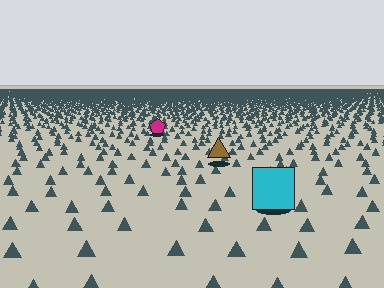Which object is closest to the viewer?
The cyan square is closest. The texture marks near it are larger and more spread out.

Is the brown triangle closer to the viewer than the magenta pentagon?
Yes. The brown triangle is closer — you can tell from the texture gradient: the ground texture is coarser near it.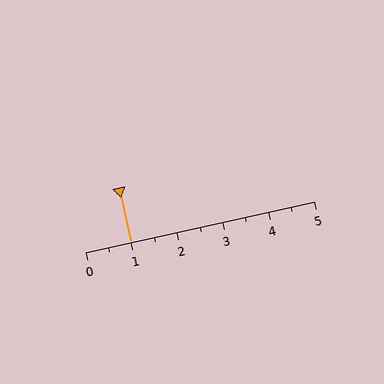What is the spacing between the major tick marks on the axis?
The major ticks are spaced 1 apart.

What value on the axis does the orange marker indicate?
The marker indicates approximately 1.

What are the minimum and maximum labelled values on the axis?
The axis runs from 0 to 5.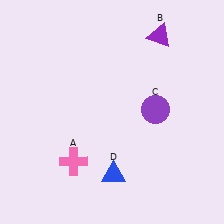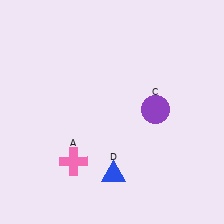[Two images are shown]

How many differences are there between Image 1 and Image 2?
There is 1 difference between the two images.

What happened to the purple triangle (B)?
The purple triangle (B) was removed in Image 2. It was in the top-right area of Image 1.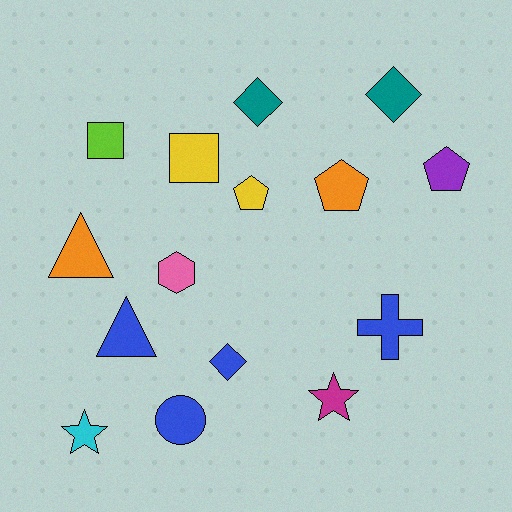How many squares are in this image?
There are 2 squares.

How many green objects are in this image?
There are no green objects.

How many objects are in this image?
There are 15 objects.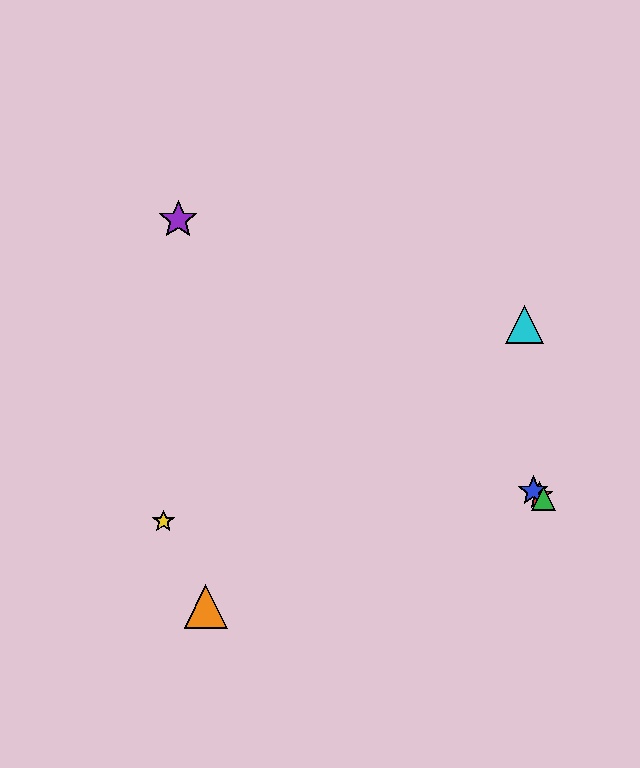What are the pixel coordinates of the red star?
The red star is at (539, 496).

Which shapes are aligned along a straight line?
The red star, the blue star, the green triangle, the purple star are aligned along a straight line.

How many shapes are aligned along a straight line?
4 shapes (the red star, the blue star, the green triangle, the purple star) are aligned along a straight line.